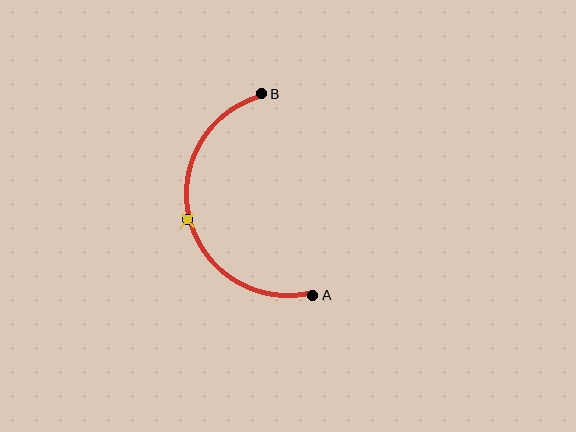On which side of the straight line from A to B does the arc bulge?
The arc bulges to the left of the straight line connecting A and B.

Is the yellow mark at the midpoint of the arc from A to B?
Yes. The yellow mark lies on the arc at equal arc-length from both A and B — it is the arc midpoint.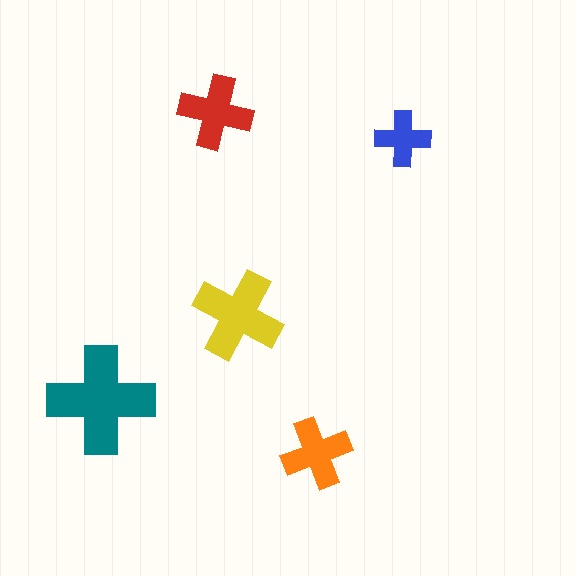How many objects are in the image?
There are 5 objects in the image.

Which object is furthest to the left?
The teal cross is leftmost.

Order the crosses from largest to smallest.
the teal one, the yellow one, the red one, the orange one, the blue one.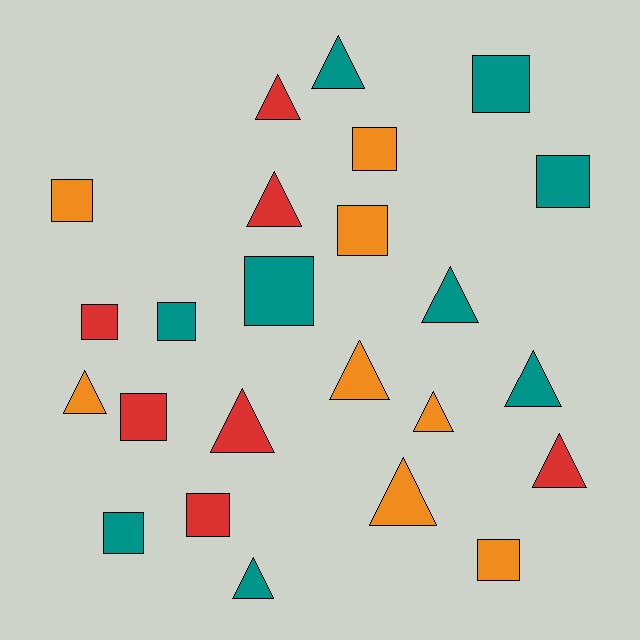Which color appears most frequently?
Teal, with 9 objects.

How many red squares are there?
There are 3 red squares.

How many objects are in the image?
There are 24 objects.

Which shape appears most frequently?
Square, with 12 objects.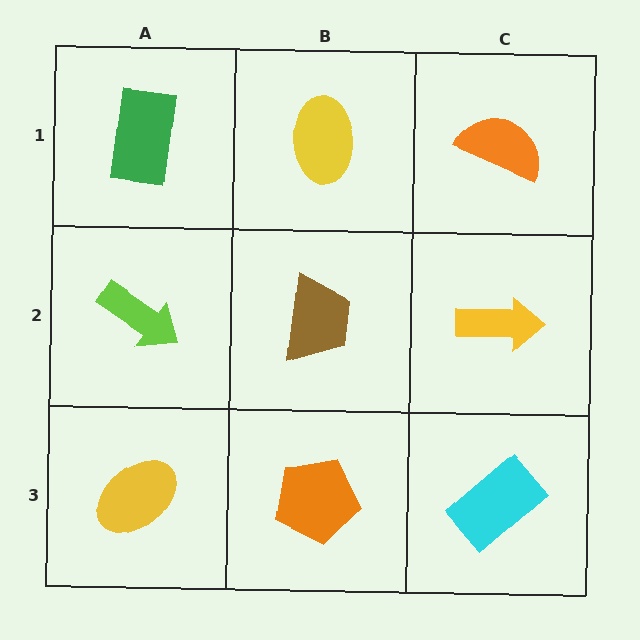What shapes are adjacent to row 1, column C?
A yellow arrow (row 2, column C), a yellow ellipse (row 1, column B).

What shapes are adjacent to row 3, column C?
A yellow arrow (row 2, column C), an orange pentagon (row 3, column B).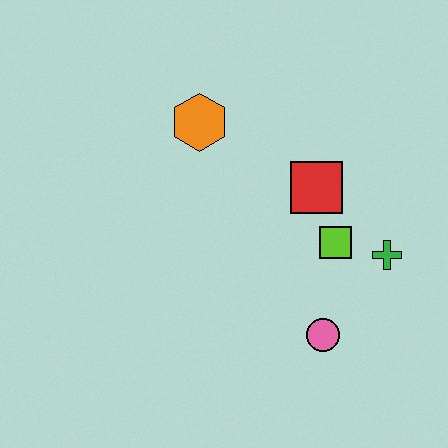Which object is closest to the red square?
The lime square is closest to the red square.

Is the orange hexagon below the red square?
No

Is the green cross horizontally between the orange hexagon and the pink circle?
No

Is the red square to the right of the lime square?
No